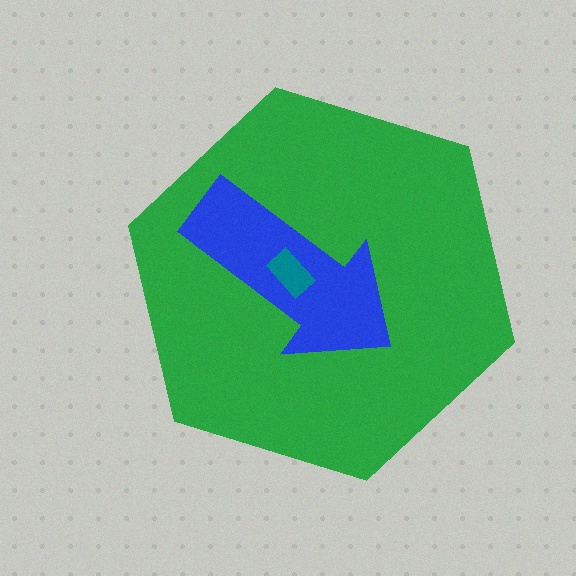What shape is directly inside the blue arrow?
The teal rectangle.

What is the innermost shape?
The teal rectangle.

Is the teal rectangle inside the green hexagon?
Yes.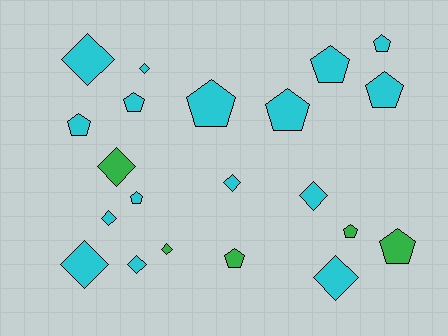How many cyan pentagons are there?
There are 8 cyan pentagons.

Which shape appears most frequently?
Pentagon, with 11 objects.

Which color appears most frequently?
Cyan, with 16 objects.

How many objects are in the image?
There are 21 objects.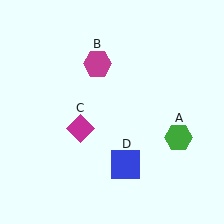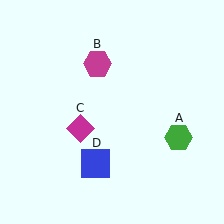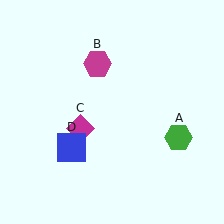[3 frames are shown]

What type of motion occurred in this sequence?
The blue square (object D) rotated clockwise around the center of the scene.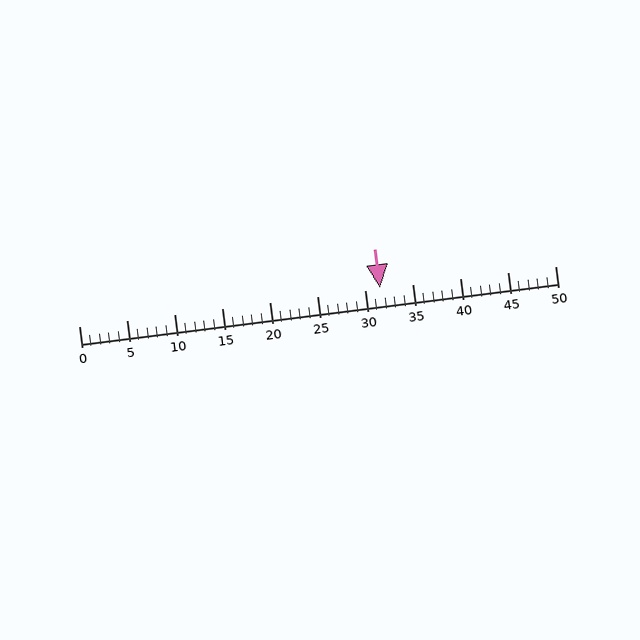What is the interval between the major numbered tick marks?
The major tick marks are spaced 5 units apart.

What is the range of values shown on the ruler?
The ruler shows values from 0 to 50.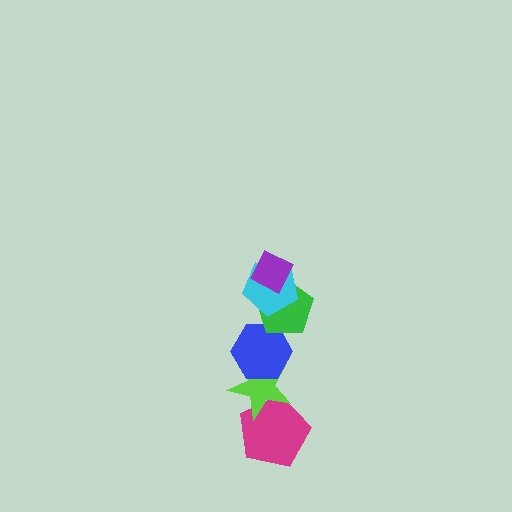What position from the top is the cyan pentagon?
The cyan pentagon is 2nd from the top.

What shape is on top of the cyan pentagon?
The purple diamond is on top of the cyan pentagon.